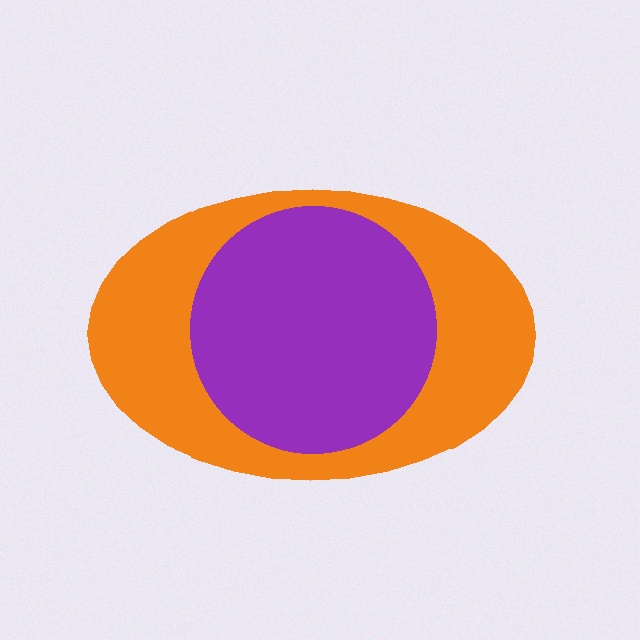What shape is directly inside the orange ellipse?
The purple circle.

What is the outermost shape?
The orange ellipse.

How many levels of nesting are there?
2.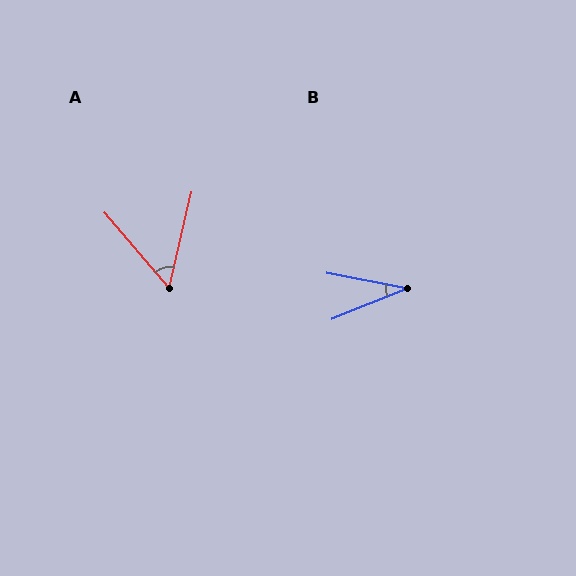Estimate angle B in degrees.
Approximately 33 degrees.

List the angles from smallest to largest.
B (33°), A (54°).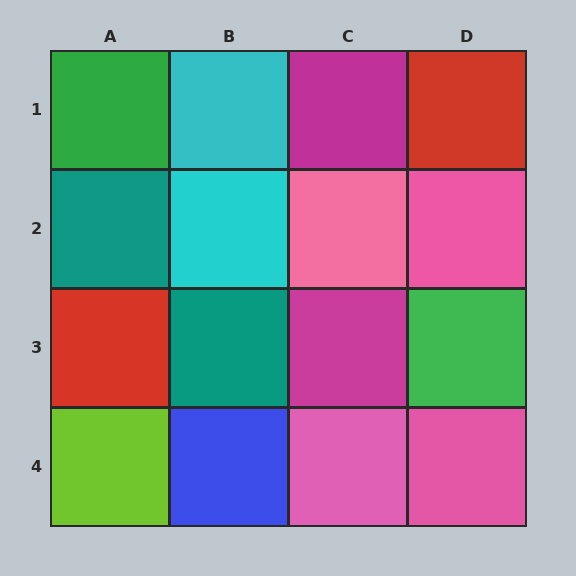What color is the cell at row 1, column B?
Cyan.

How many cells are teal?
2 cells are teal.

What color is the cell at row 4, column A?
Lime.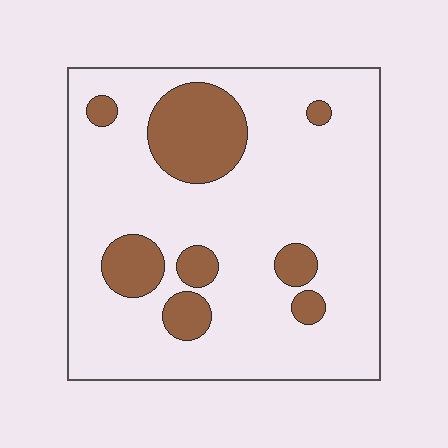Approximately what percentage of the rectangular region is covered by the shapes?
Approximately 20%.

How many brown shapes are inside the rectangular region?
8.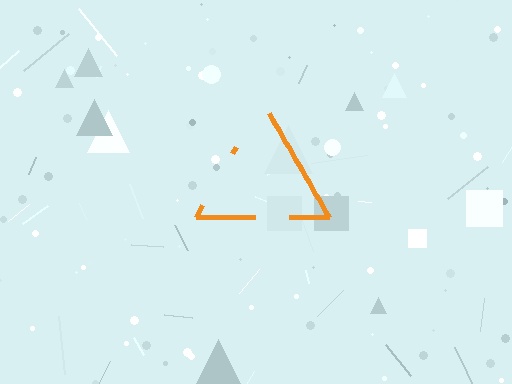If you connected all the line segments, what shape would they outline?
They would outline a triangle.